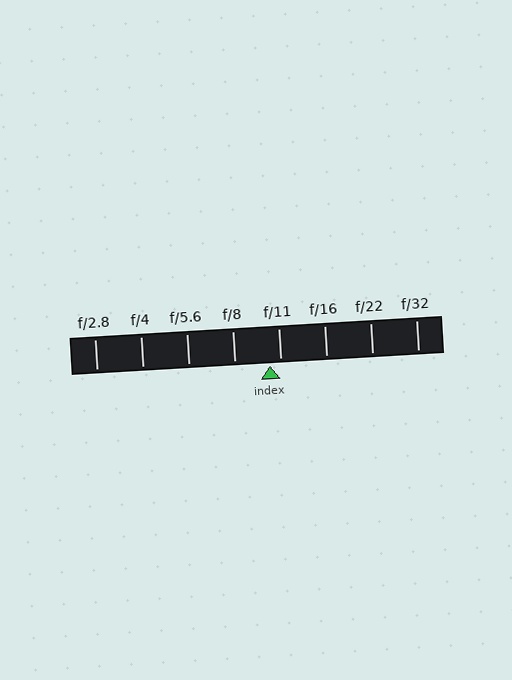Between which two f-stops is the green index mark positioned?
The index mark is between f/8 and f/11.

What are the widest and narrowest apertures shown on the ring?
The widest aperture shown is f/2.8 and the narrowest is f/32.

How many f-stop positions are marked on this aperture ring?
There are 8 f-stop positions marked.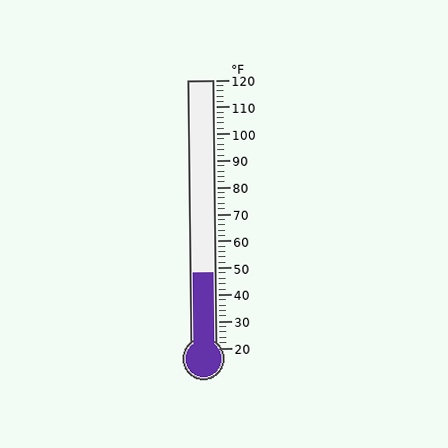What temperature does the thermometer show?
The thermometer shows approximately 48°F.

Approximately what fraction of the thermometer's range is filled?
The thermometer is filled to approximately 30% of its range.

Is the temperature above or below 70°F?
The temperature is below 70°F.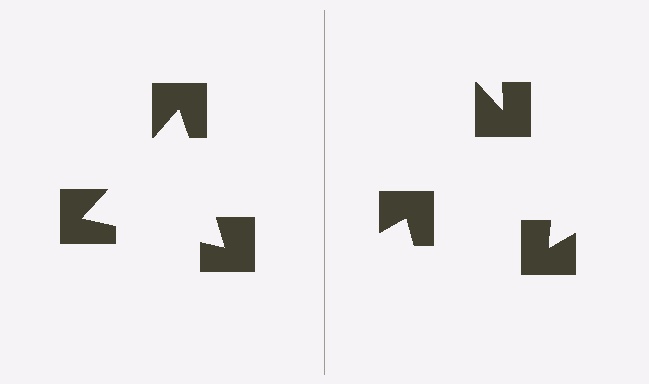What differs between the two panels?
The notched squares are positioned identically on both sides; only the wedge orientations differ. On the left they align to a triangle; on the right they are misaligned.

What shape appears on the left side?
An illusory triangle.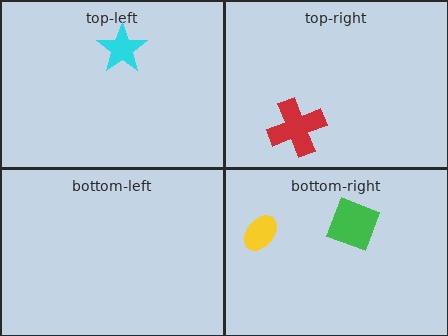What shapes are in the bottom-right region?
The green diamond, the yellow ellipse.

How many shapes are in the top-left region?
1.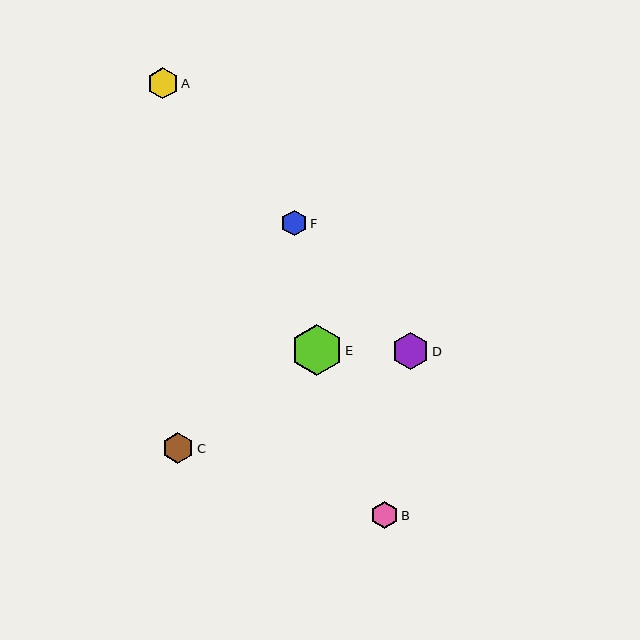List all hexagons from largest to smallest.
From largest to smallest: E, D, C, A, B, F.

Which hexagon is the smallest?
Hexagon F is the smallest with a size of approximately 25 pixels.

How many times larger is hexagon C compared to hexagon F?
Hexagon C is approximately 1.2 times the size of hexagon F.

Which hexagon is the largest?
Hexagon E is the largest with a size of approximately 51 pixels.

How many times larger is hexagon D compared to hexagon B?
Hexagon D is approximately 1.4 times the size of hexagon B.